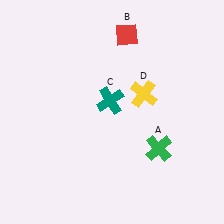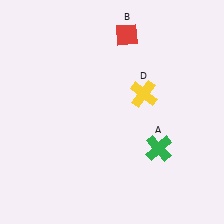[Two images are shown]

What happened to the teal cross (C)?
The teal cross (C) was removed in Image 2. It was in the top-left area of Image 1.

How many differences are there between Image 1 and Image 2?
There is 1 difference between the two images.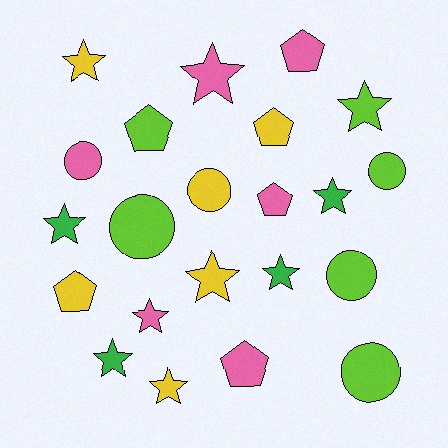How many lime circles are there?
There are 4 lime circles.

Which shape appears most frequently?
Star, with 10 objects.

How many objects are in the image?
There are 22 objects.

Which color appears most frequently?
Lime, with 6 objects.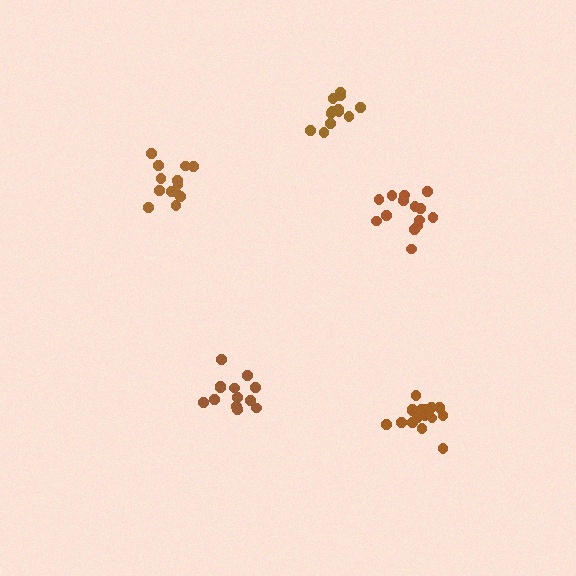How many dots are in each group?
Group 1: 13 dots, Group 2: 13 dots, Group 3: 18 dots, Group 4: 14 dots, Group 5: 13 dots (71 total).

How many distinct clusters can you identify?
There are 5 distinct clusters.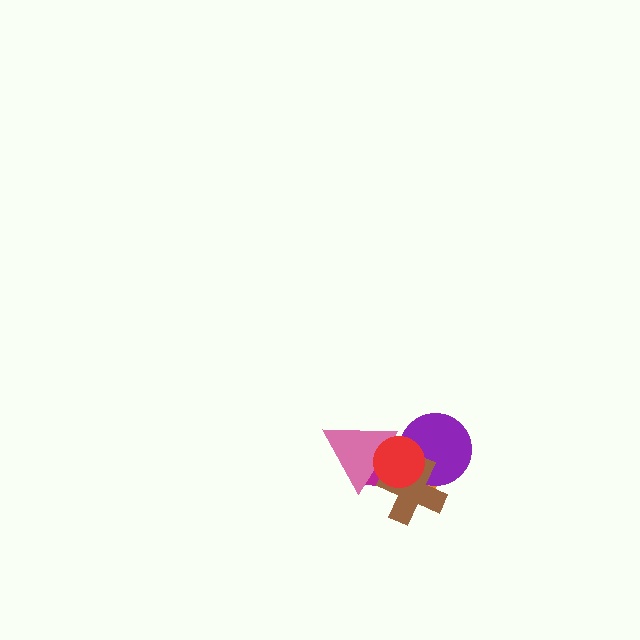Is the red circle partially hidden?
No, no other shape covers it.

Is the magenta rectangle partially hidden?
Yes, it is partially covered by another shape.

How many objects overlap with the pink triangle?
4 objects overlap with the pink triangle.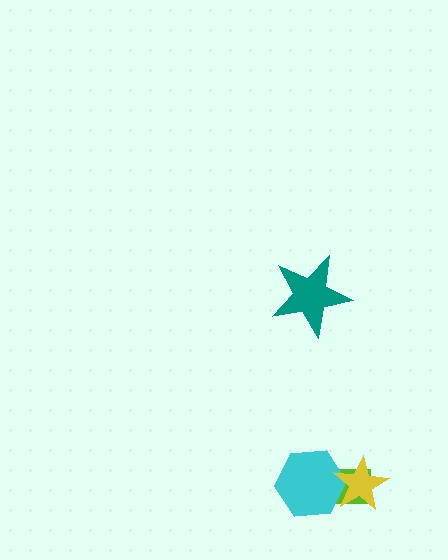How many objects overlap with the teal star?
0 objects overlap with the teal star.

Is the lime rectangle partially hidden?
Yes, it is partially covered by another shape.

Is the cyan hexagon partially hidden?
Yes, it is partially covered by another shape.